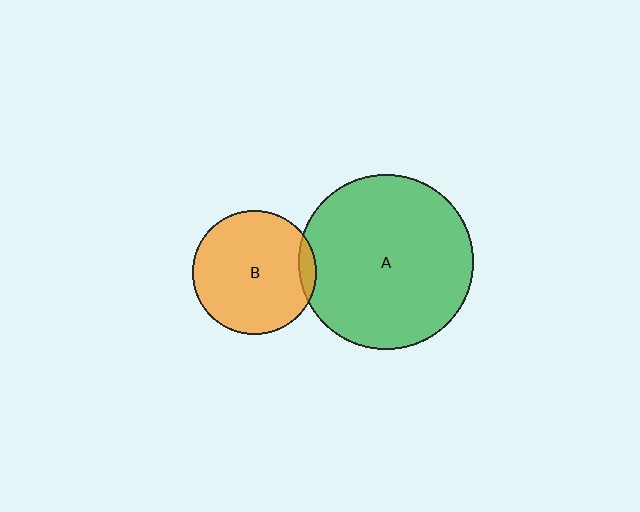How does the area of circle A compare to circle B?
Approximately 2.0 times.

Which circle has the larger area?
Circle A (green).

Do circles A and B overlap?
Yes.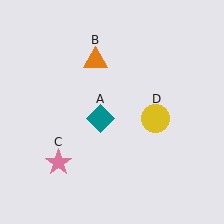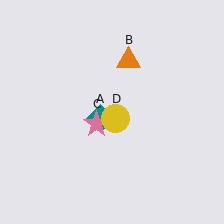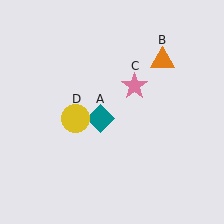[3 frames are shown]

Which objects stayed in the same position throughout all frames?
Teal diamond (object A) remained stationary.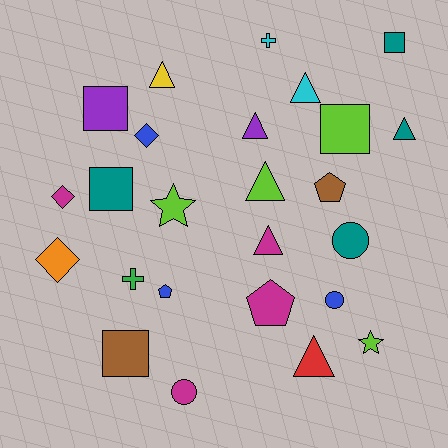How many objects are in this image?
There are 25 objects.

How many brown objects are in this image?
There are 2 brown objects.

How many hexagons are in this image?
There are no hexagons.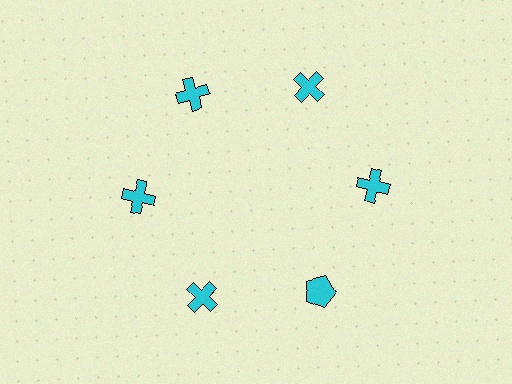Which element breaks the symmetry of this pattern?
The cyan pentagon at roughly the 5 o'clock position breaks the symmetry. All other shapes are cyan crosses.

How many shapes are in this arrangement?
There are 6 shapes arranged in a ring pattern.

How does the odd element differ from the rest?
It has a different shape: pentagon instead of cross.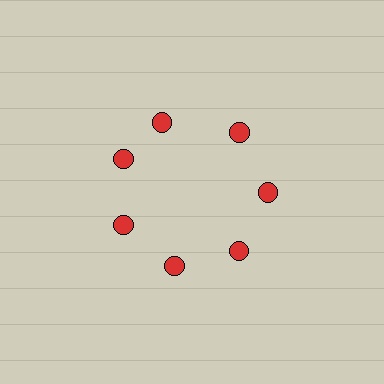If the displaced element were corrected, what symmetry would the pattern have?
It would have 7-fold rotational symmetry — the pattern would map onto itself every 51 degrees.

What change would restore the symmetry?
The symmetry would be restored by rotating it back into even spacing with its neighbors so that all 7 circles sit at equal angles and equal distance from the center.